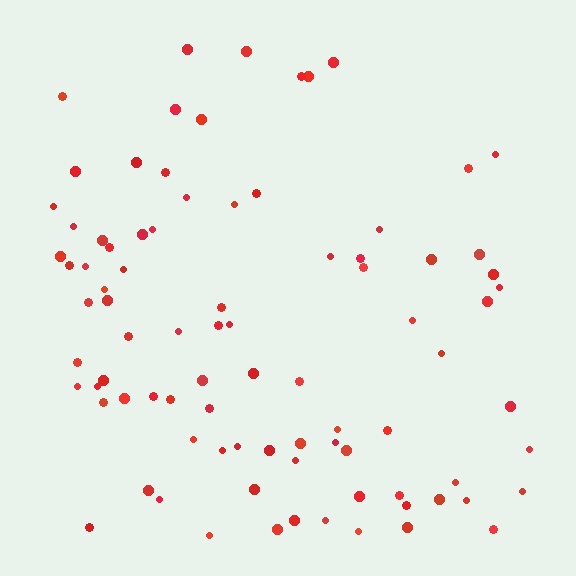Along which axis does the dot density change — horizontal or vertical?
Vertical.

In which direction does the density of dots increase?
From top to bottom, with the bottom side densest.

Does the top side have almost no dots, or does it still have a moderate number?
Still a moderate number, just noticeably fewer than the bottom.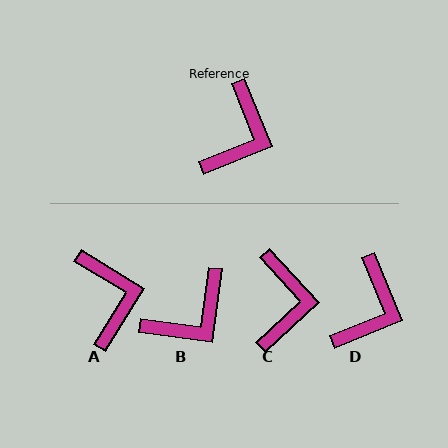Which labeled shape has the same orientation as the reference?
D.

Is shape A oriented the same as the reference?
No, it is off by about 36 degrees.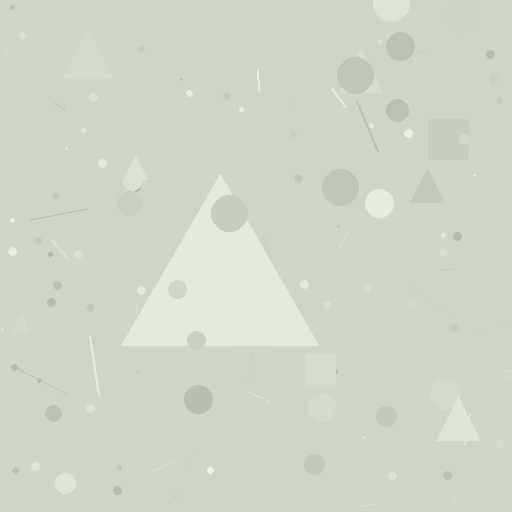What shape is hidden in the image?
A triangle is hidden in the image.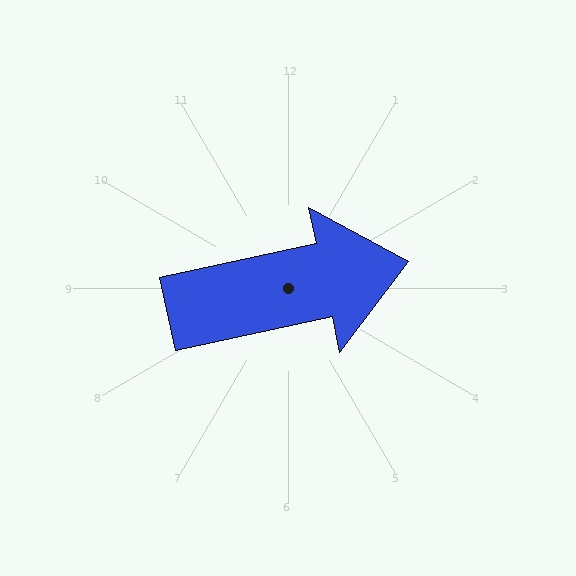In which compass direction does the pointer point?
East.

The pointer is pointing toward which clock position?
Roughly 3 o'clock.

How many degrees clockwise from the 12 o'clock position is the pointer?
Approximately 78 degrees.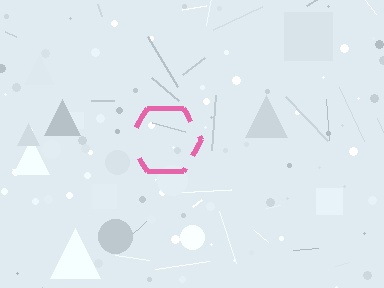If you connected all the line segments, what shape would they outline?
They would outline a hexagon.